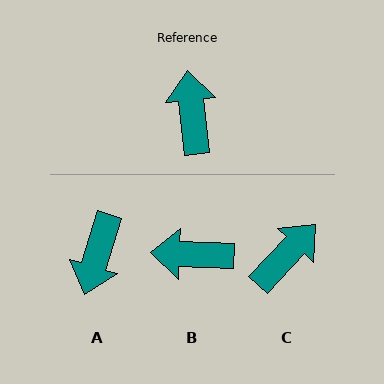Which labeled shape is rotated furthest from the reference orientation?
A, about 156 degrees away.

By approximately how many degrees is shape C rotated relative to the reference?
Approximately 50 degrees clockwise.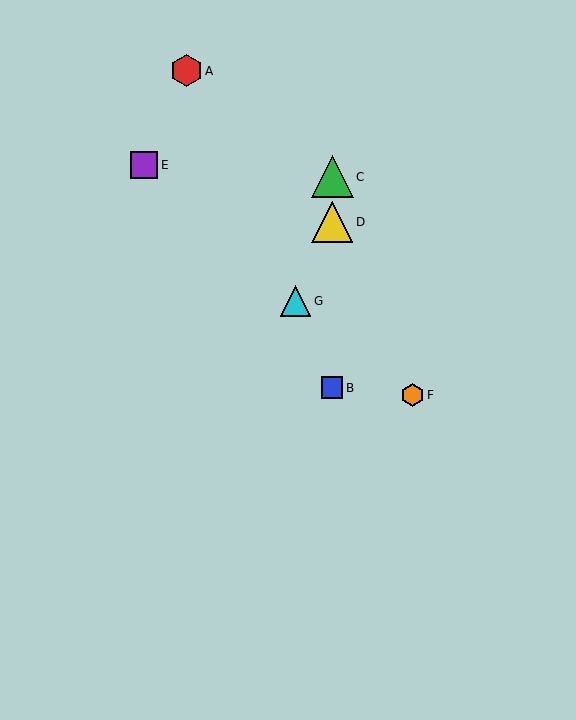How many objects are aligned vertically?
3 objects (B, C, D) are aligned vertically.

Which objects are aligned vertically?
Objects B, C, D are aligned vertically.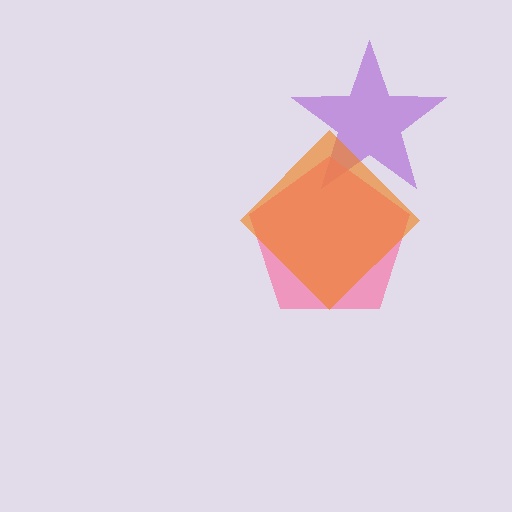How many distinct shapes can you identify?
There are 3 distinct shapes: a purple star, a pink pentagon, an orange diamond.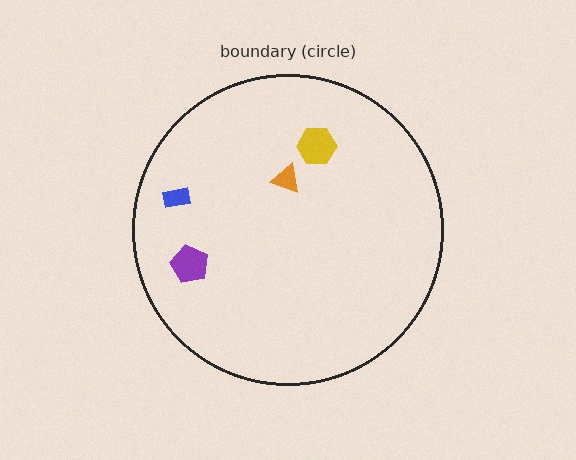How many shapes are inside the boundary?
4 inside, 0 outside.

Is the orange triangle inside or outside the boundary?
Inside.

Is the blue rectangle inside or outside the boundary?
Inside.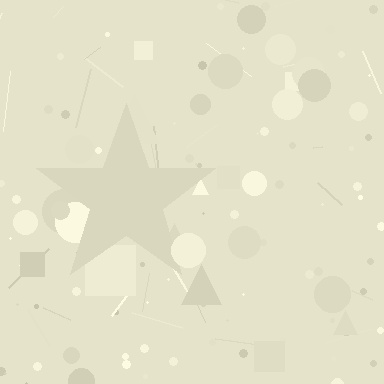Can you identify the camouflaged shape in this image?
The camouflaged shape is a star.